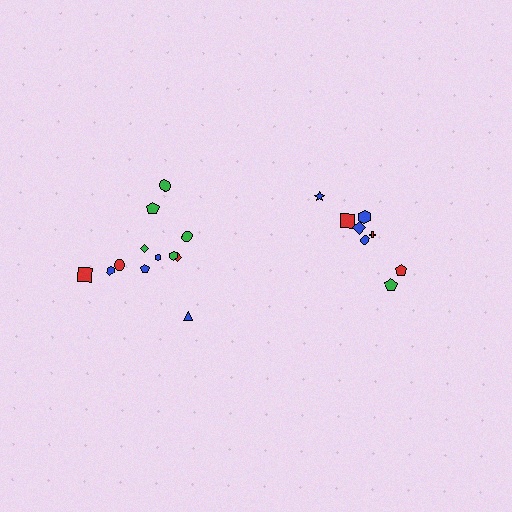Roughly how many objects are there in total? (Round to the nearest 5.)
Roughly 20 objects in total.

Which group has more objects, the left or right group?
The left group.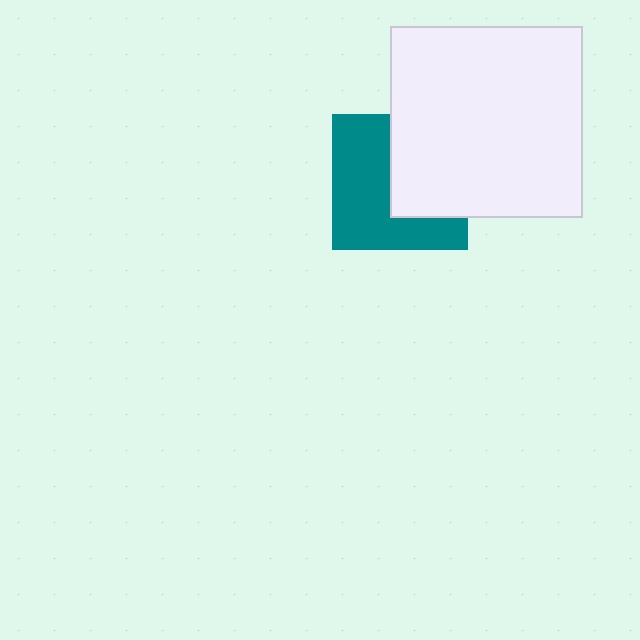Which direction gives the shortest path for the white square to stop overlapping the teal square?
Moving right gives the shortest separation.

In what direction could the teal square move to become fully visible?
The teal square could move left. That would shift it out from behind the white square entirely.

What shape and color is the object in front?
The object in front is a white square.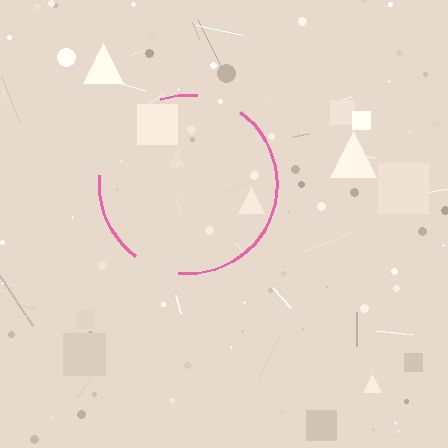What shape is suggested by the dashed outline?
The dashed outline suggests a circle.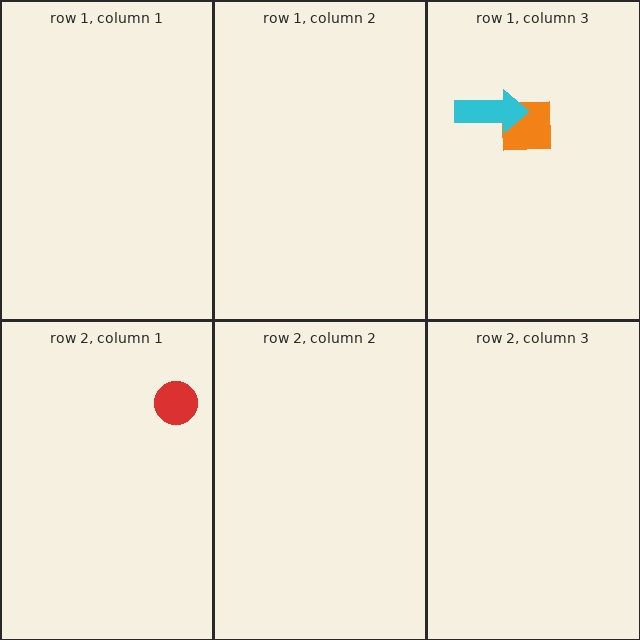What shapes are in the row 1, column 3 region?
The orange square, the cyan arrow.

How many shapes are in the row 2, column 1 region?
1.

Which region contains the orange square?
The row 1, column 3 region.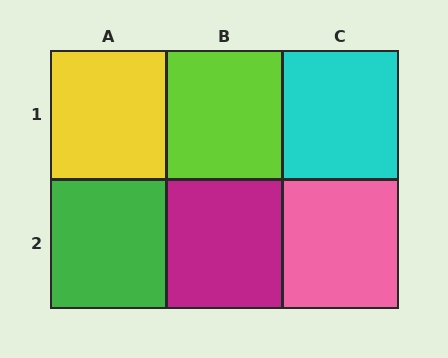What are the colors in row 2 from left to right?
Green, magenta, pink.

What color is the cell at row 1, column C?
Cyan.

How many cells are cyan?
1 cell is cyan.